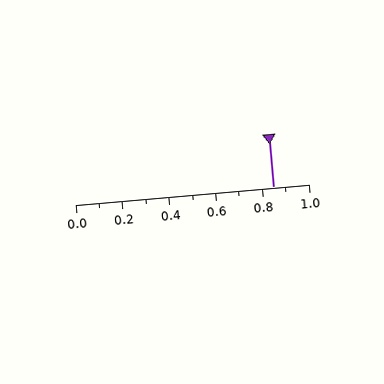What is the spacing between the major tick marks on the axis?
The major ticks are spaced 0.2 apart.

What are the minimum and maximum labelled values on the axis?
The axis runs from 0.0 to 1.0.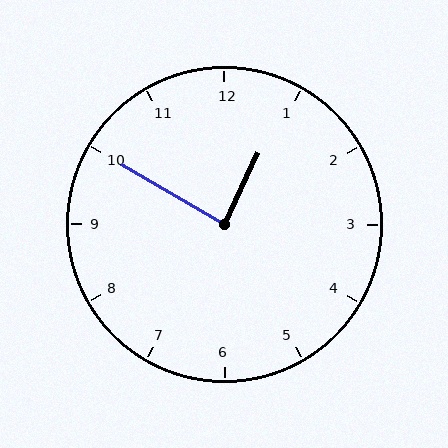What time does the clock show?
12:50.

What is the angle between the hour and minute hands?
Approximately 85 degrees.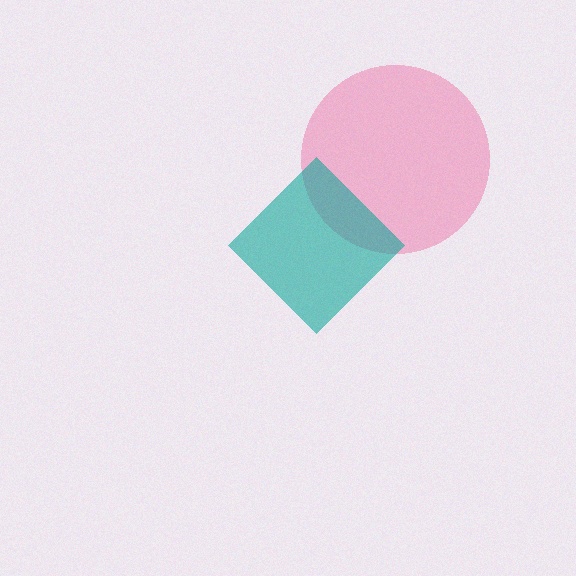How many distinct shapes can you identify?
There are 2 distinct shapes: a pink circle, a teal diamond.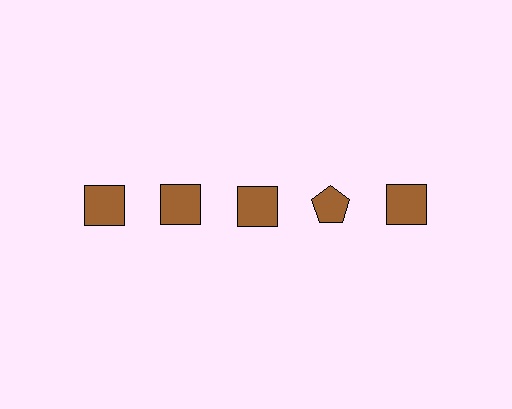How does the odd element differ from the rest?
It has a different shape: pentagon instead of square.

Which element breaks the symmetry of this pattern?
The brown pentagon in the top row, second from right column breaks the symmetry. All other shapes are brown squares.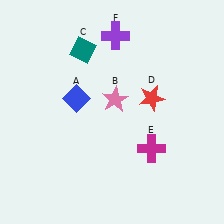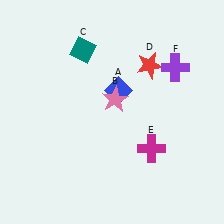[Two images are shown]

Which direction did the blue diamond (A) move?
The blue diamond (A) moved right.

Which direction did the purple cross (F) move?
The purple cross (F) moved right.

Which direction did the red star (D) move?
The red star (D) moved up.